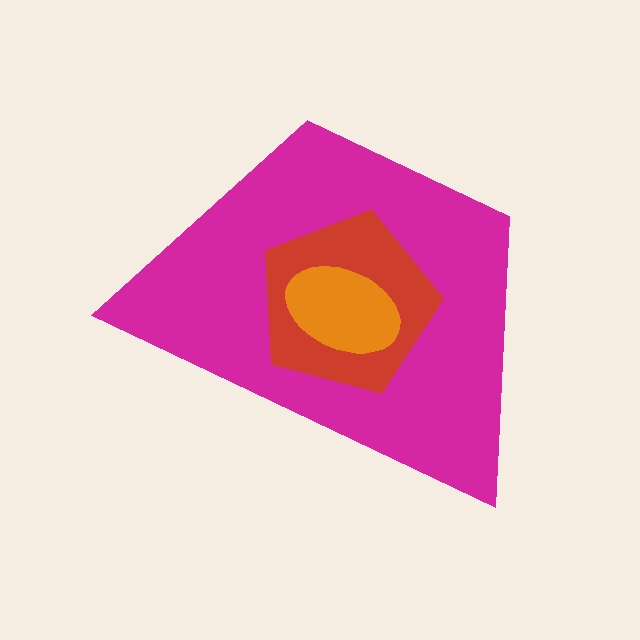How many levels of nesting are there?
3.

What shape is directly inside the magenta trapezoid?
The red pentagon.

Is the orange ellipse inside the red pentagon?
Yes.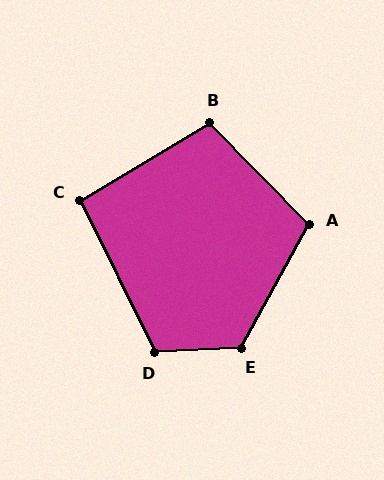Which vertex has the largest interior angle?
E, at approximately 122 degrees.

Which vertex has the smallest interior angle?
C, at approximately 95 degrees.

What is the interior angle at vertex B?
Approximately 104 degrees (obtuse).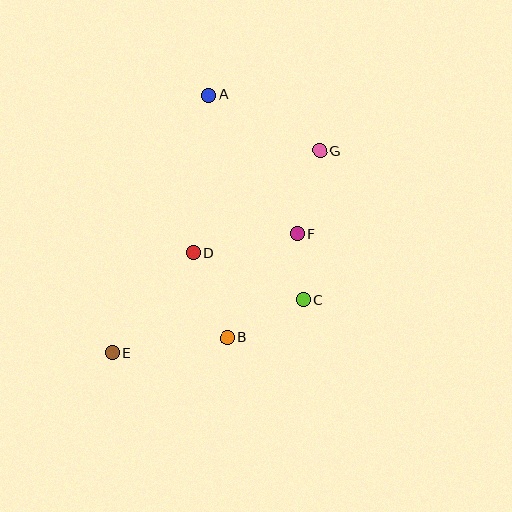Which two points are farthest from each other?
Points E and G are farthest from each other.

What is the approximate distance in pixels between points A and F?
The distance between A and F is approximately 165 pixels.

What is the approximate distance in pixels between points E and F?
The distance between E and F is approximately 219 pixels.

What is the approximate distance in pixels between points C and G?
The distance between C and G is approximately 150 pixels.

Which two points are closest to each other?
Points C and F are closest to each other.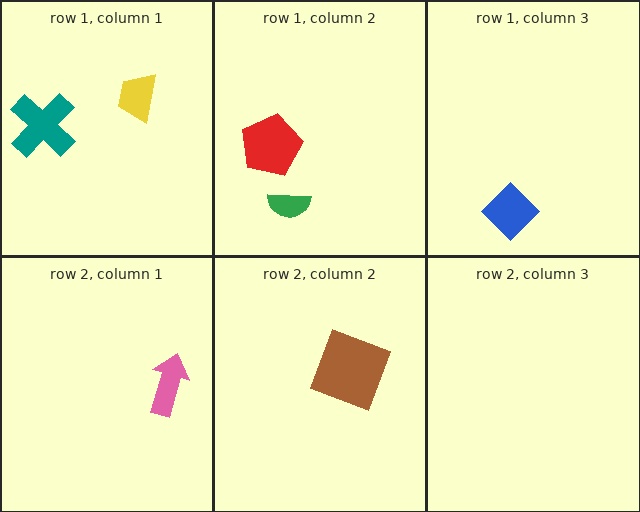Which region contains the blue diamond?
The row 1, column 3 region.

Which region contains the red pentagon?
The row 1, column 2 region.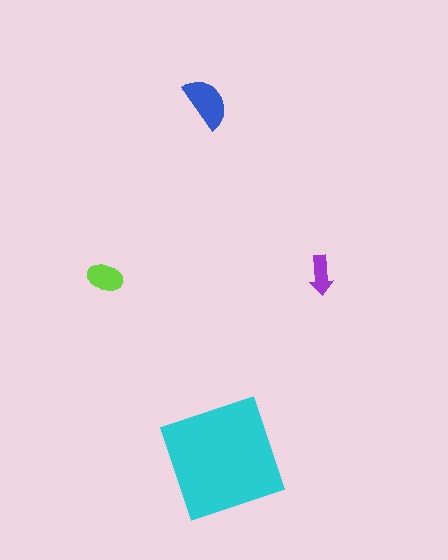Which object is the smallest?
The purple arrow.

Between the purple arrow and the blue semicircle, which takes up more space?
The blue semicircle.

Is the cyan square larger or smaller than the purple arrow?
Larger.